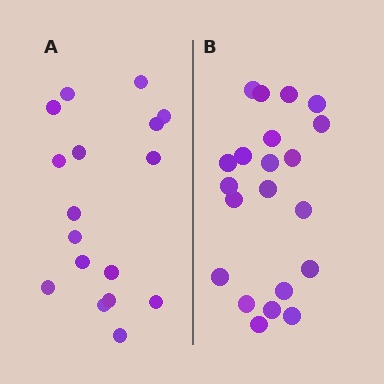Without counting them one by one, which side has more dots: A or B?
Region B (the right region) has more dots.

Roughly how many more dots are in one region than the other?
Region B has about 4 more dots than region A.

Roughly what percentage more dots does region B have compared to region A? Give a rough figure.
About 25% more.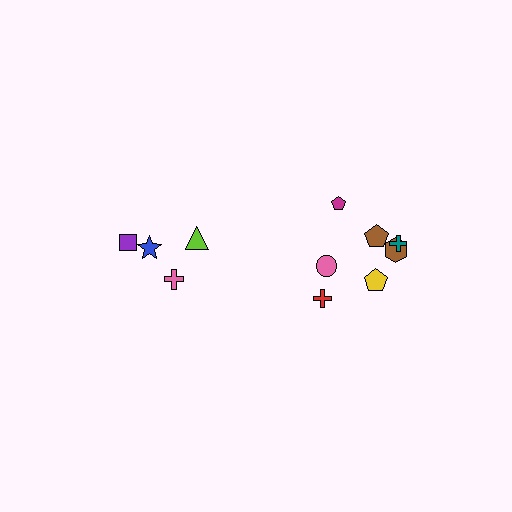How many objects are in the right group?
There are 7 objects.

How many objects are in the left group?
There are 4 objects.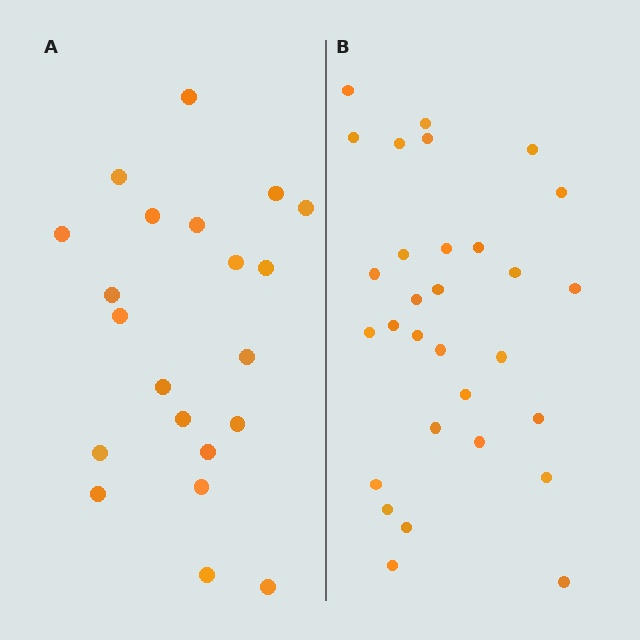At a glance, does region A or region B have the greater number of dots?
Region B (the right region) has more dots.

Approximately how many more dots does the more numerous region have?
Region B has roughly 8 or so more dots than region A.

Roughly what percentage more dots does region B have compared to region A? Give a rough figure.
About 45% more.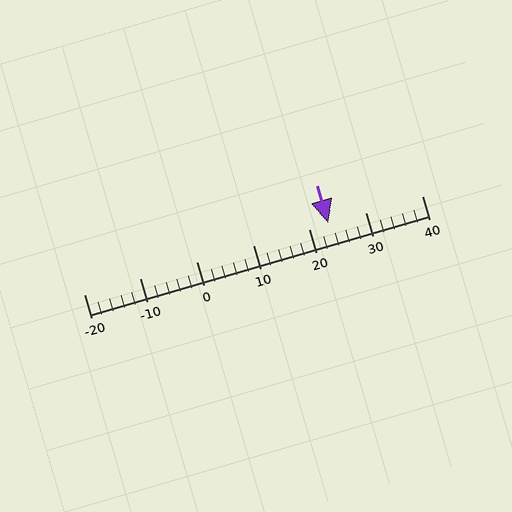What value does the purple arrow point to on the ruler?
The purple arrow points to approximately 23.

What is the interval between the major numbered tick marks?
The major tick marks are spaced 10 units apart.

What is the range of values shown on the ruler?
The ruler shows values from -20 to 40.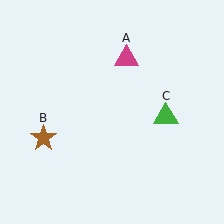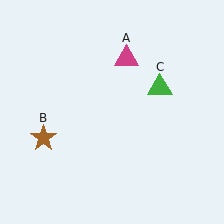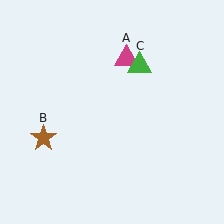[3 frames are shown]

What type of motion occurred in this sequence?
The green triangle (object C) rotated counterclockwise around the center of the scene.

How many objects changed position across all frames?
1 object changed position: green triangle (object C).